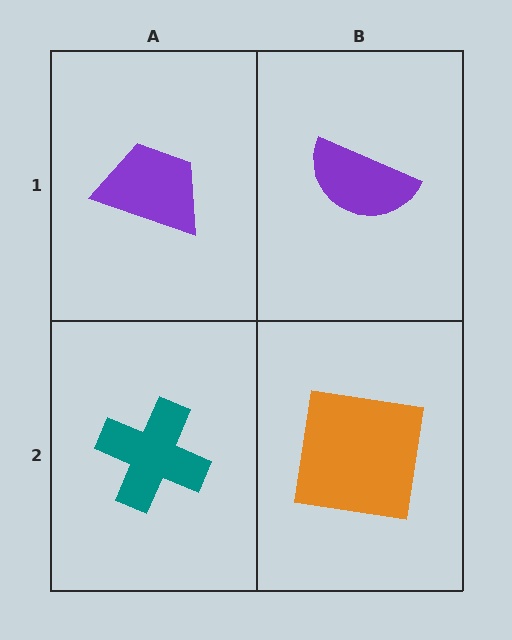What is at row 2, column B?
An orange square.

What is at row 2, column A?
A teal cross.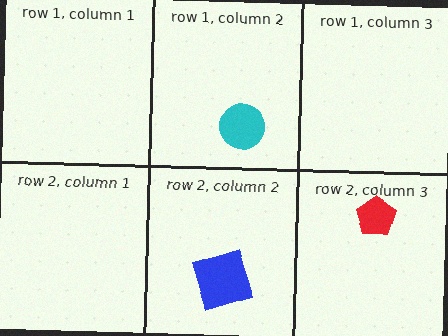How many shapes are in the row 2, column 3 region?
1.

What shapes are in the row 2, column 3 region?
The red pentagon.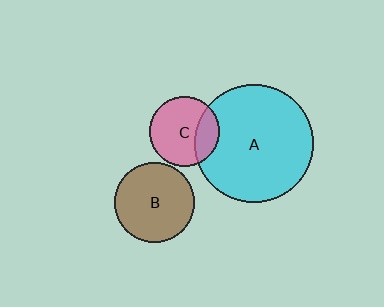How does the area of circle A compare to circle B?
Approximately 2.2 times.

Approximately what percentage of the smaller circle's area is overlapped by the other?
Approximately 25%.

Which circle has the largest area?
Circle A (cyan).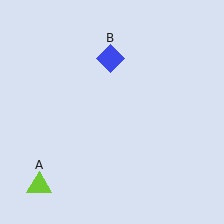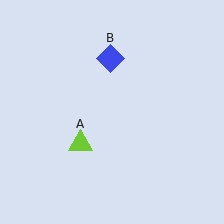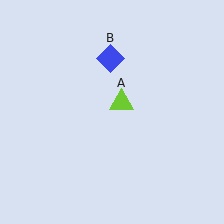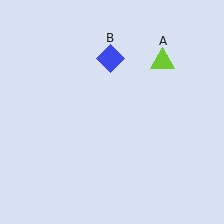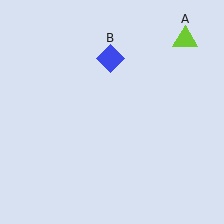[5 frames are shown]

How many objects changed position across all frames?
1 object changed position: lime triangle (object A).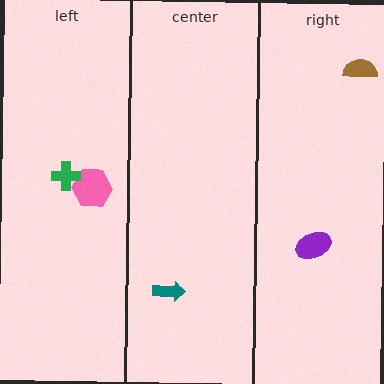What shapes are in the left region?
The pink hexagon, the green cross.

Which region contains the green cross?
The left region.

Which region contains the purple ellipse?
The right region.